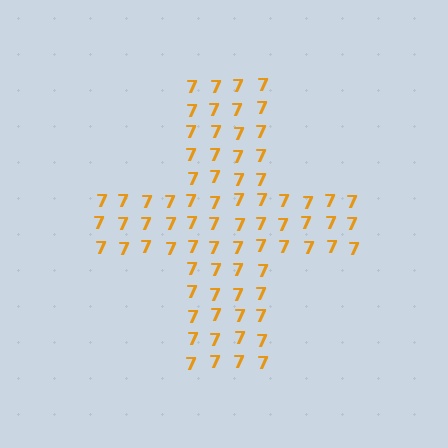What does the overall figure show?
The overall figure shows a cross.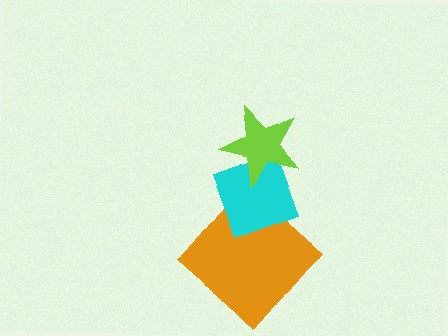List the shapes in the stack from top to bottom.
From top to bottom: the lime star, the cyan diamond, the orange diamond.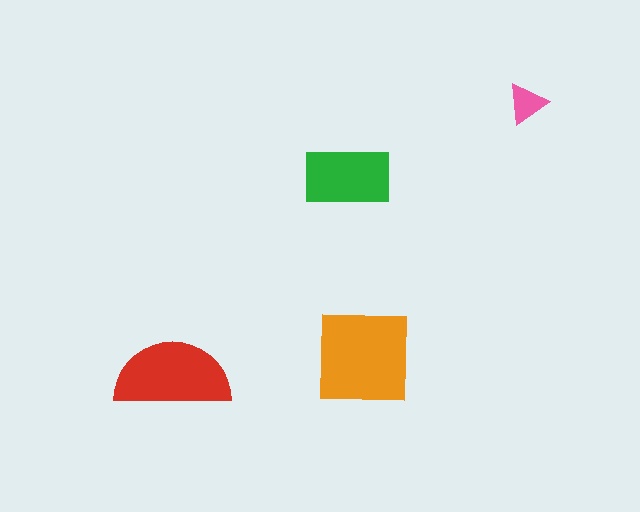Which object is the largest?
The orange square.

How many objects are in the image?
There are 4 objects in the image.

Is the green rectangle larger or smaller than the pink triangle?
Larger.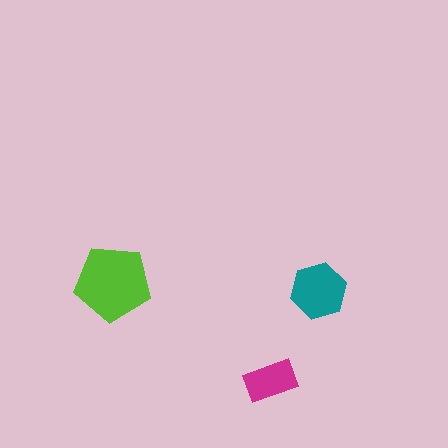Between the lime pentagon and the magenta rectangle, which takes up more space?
The lime pentagon.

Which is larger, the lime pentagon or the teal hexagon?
The lime pentagon.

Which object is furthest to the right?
The teal hexagon is rightmost.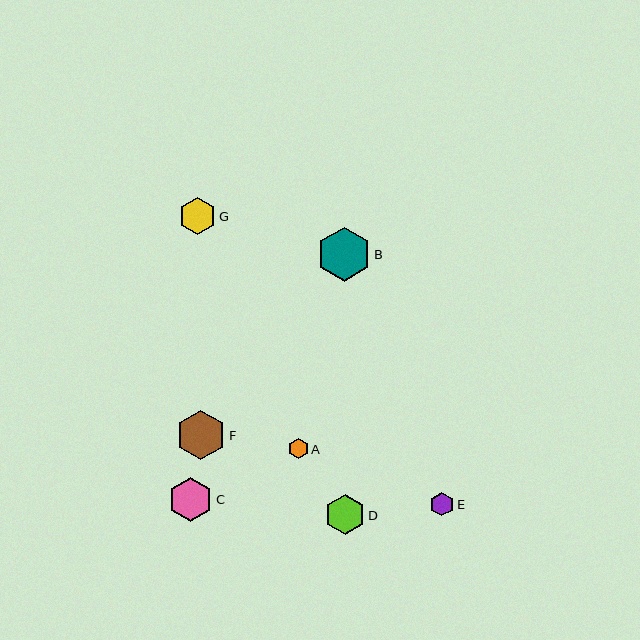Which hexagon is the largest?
Hexagon B is the largest with a size of approximately 54 pixels.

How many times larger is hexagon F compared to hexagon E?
Hexagon F is approximately 2.1 times the size of hexagon E.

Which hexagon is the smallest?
Hexagon A is the smallest with a size of approximately 20 pixels.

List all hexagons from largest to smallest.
From largest to smallest: B, F, C, D, G, E, A.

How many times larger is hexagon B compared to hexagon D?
Hexagon B is approximately 1.3 times the size of hexagon D.